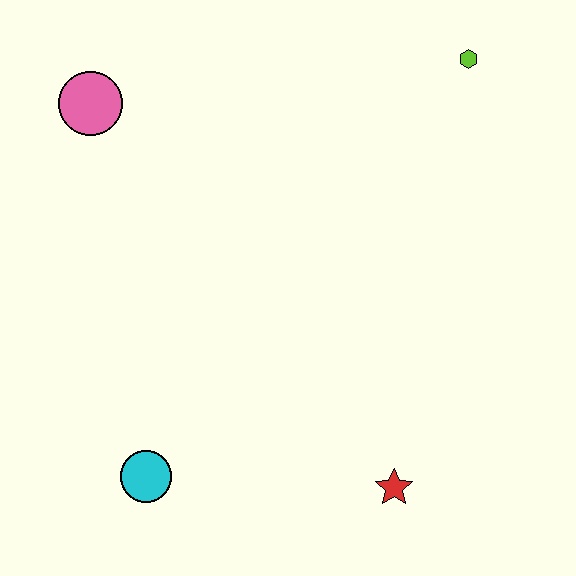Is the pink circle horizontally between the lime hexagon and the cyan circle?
No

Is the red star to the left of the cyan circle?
No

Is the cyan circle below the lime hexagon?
Yes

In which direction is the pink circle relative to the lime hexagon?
The pink circle is to the left of the lime hexagon.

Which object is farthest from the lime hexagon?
The cyan circle is farthest from the lime hexagon.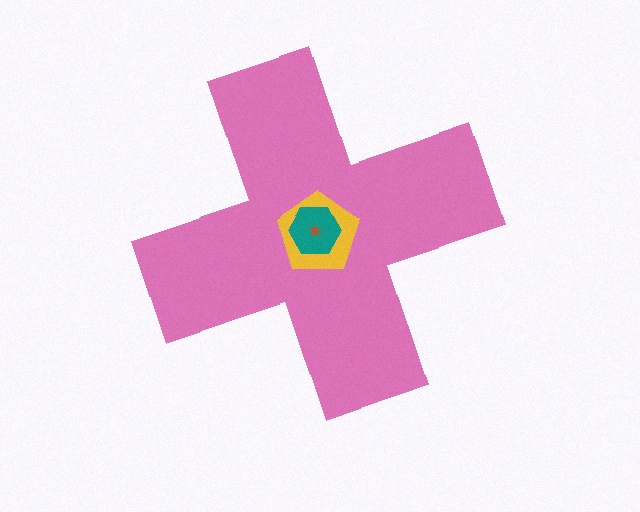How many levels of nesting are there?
4.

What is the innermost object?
The brown star.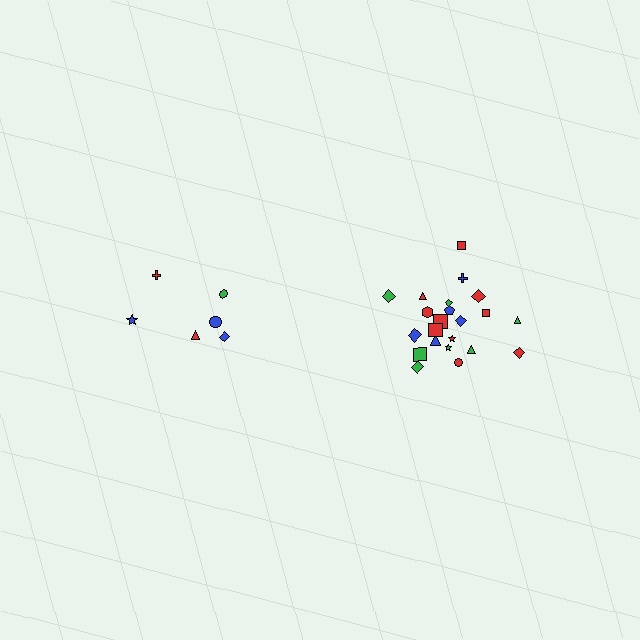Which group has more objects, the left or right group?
The right group.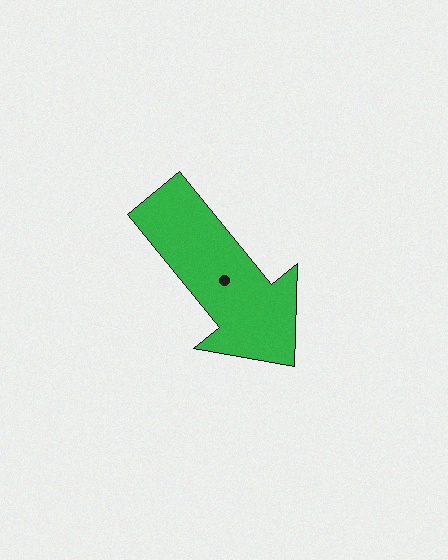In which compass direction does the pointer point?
Southeast.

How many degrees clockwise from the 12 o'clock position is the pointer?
Approximately 141 degrees.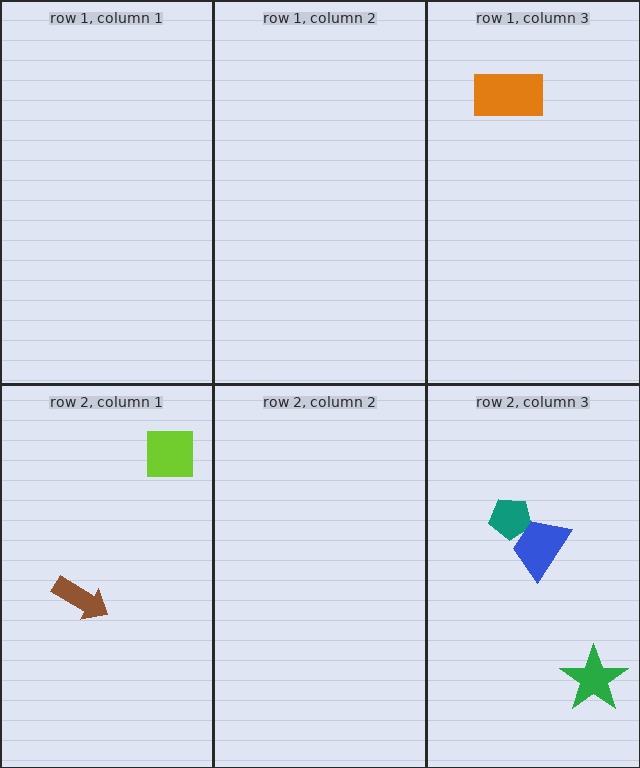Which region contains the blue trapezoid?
The row 2, column 3 region.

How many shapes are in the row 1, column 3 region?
1.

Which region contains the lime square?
The row 2, column 1 region.